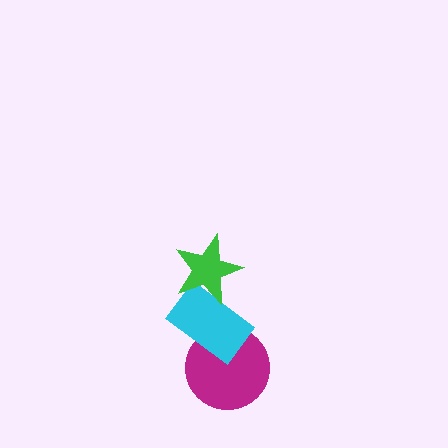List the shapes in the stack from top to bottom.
From top to bottom: the green star, the cyan rectangle, the magenta circle.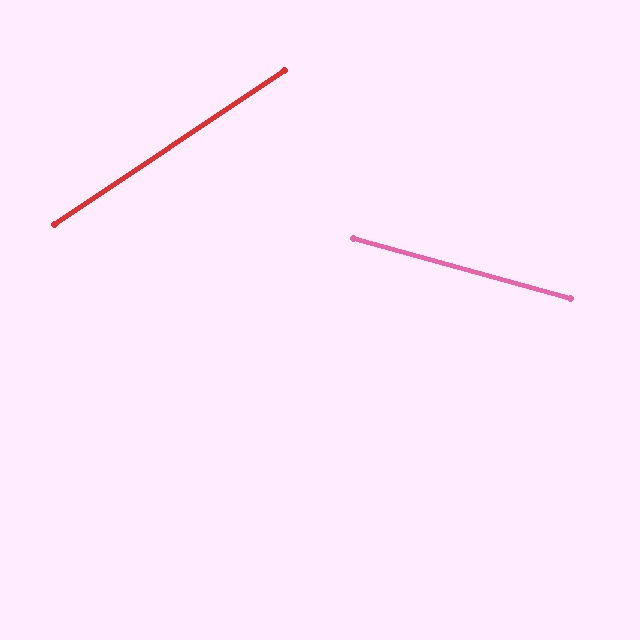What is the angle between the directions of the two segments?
Approximately 49 degrees.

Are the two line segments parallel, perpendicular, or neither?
Neither parallel nor perpendicular — they differ by about 49°.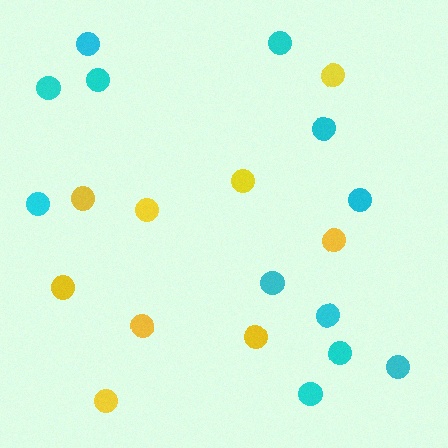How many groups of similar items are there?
There are 2 groups: one group of yellow circles (9) and one group of cyan circles (12).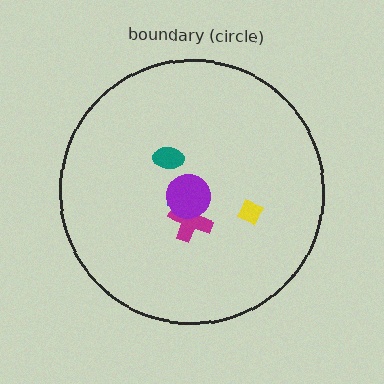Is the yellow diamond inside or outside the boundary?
Inside.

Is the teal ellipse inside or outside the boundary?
Inside.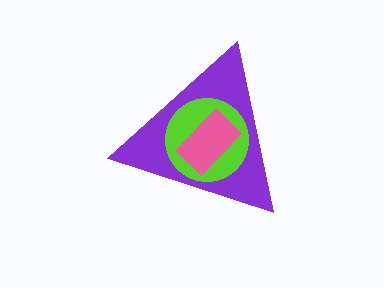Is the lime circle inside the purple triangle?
Yes.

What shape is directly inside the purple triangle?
The lime circle.